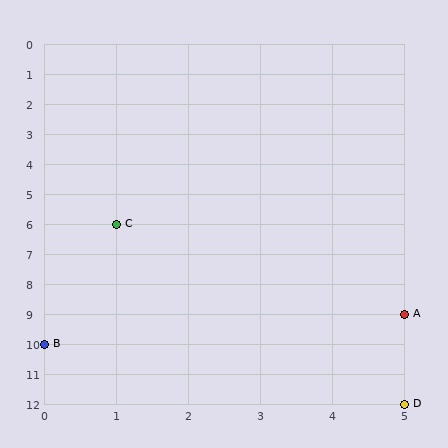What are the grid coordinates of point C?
Point C is at grid coordinates (1, 6).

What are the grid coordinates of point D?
Point D is at grid coordinates (5, 12).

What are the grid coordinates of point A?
Point A is at grid coordinates (5, 9).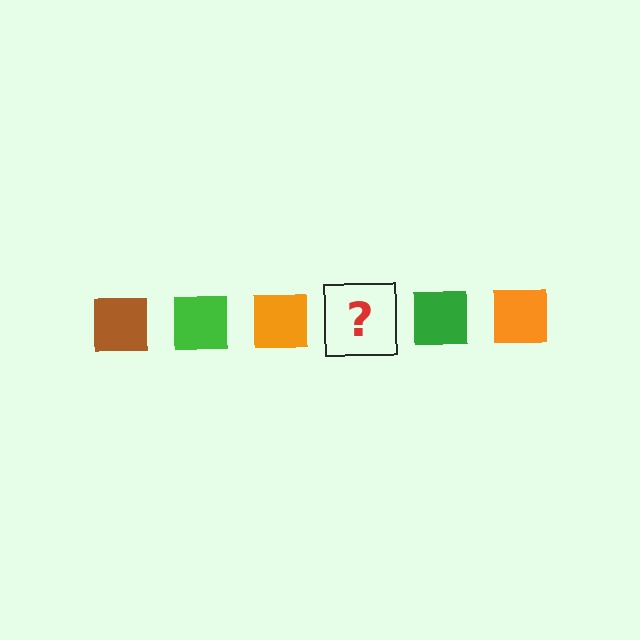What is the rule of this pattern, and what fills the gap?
The rule is that the pattern cycles through brown, green, orange squares. The gap should be filled with a brown square.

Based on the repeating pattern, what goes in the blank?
The blank should be a brown square.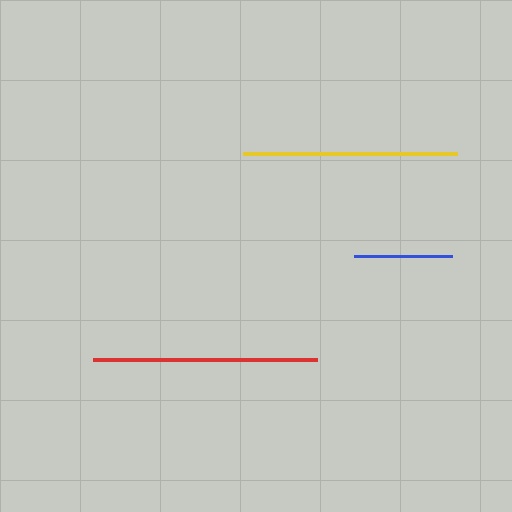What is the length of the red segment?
The red segment is approximately 223 pixels long.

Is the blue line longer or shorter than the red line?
The red line is longer than the blue line.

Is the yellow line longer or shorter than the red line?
The red line is longer than the yellow line.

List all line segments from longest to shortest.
From longest to shortest: red, yellow, blue.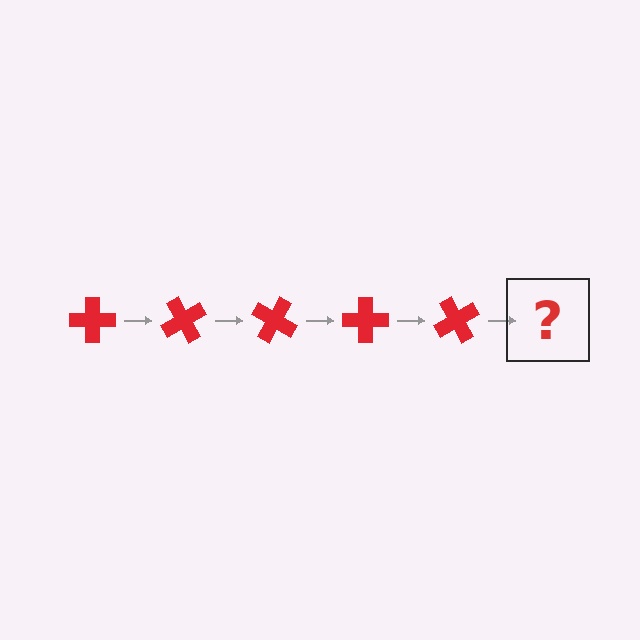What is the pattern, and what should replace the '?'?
The pattern is that the cross rotates 60 degrees each step. The '?' should be a red cross rotated 300 degrees.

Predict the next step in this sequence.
The next step is a red cross rotated 300 degrees.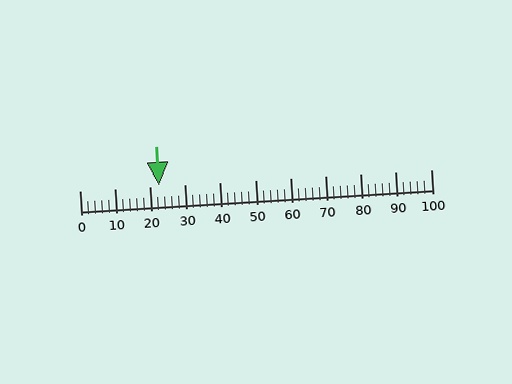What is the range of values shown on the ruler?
The ruler shows values from 0 to 100.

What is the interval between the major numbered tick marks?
The major tick marks are spaced 10 units apart.